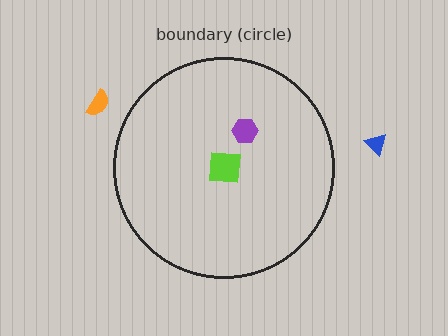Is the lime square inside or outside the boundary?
Inside.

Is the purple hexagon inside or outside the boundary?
Inside.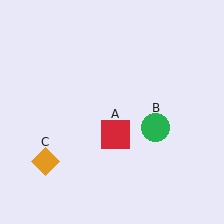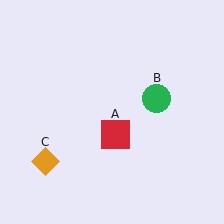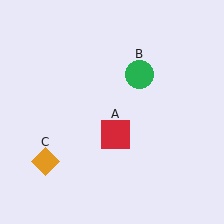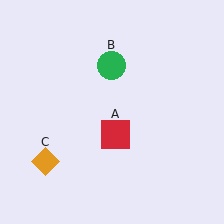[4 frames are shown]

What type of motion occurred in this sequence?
The green circle (object B) rotated counterclockwise around the center of the scene.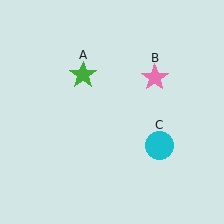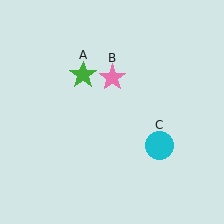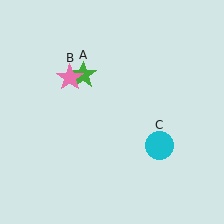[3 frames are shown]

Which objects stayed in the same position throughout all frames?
Green star (object A) and cyan circle (object C) remained stationary.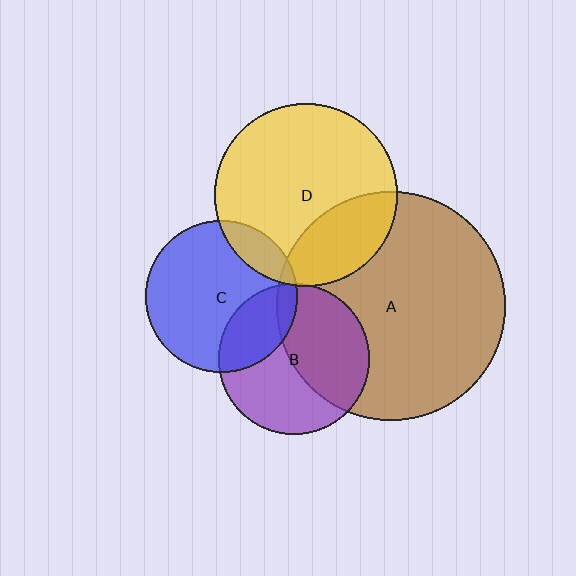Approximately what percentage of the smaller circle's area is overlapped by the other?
Approximately 45%.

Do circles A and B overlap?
Yes.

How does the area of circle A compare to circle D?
Approximately 1.6 times.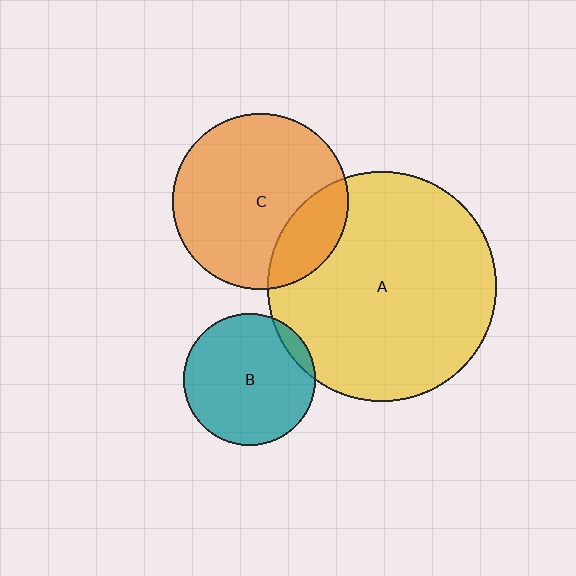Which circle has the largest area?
Circle A (yellow).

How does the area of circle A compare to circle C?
Approximately 1.7 times.